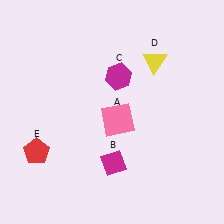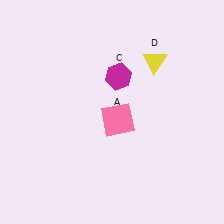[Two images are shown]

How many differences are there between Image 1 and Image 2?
There are 2 differences between the two images.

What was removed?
The magenta diamond (B), the red pentagon (E) were removed in Image 2.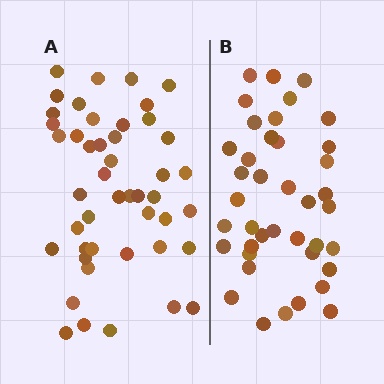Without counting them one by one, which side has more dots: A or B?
Region A (the left region) has more dots.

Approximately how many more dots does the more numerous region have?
Region A has about 6 more dots than region B.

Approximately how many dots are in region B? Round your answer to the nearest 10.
About 40 dots.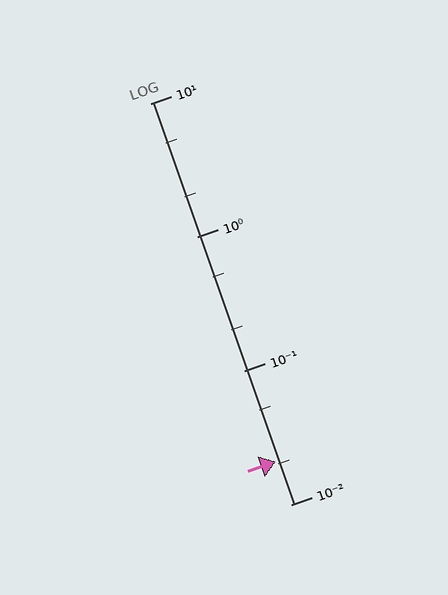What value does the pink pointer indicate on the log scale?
The pointer indicates approximately 0.021.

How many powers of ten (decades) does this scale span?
The scale spans 3 decades, from 0.01 to 10.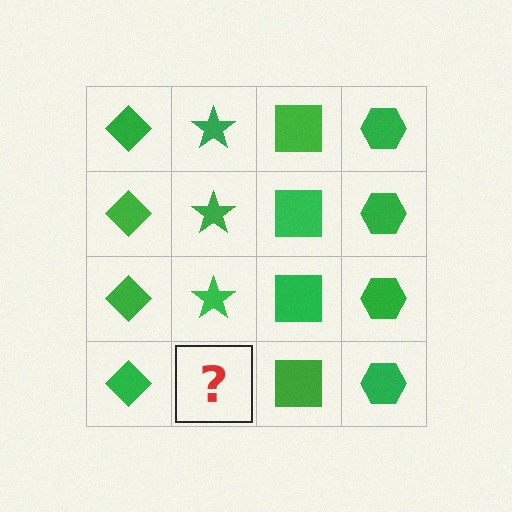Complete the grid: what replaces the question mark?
The question mark should be replaced with a green star.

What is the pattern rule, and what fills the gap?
The rule is that each column has a consistent shape. The gap should be filled with a green star.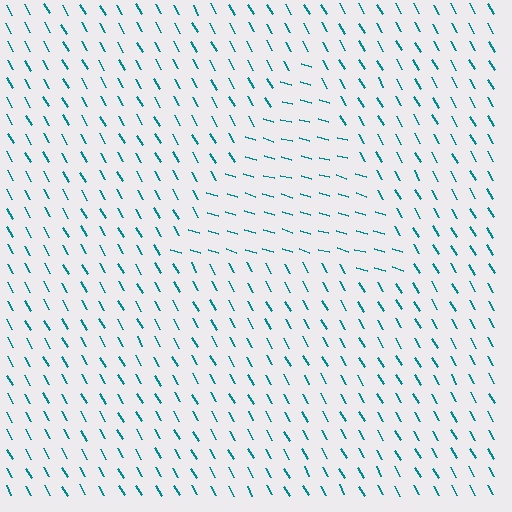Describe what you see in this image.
The image is filled with small teal line segments. A triangle region in the image has lines oriented differently from the surrounding lines, creating a visible texture boundary.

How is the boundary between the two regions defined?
The boundary is defined purely by a change in line orientation (approximately 45 degrees difference). All lines are the same color and thickness.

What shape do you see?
I see a triangle.